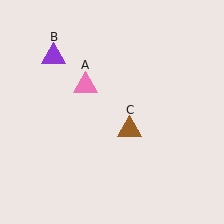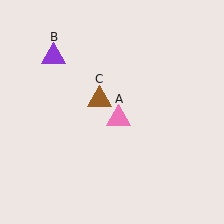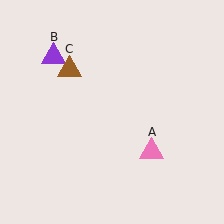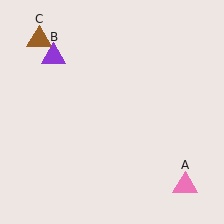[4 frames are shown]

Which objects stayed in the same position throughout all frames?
Purple triangle (object B) remained stationary.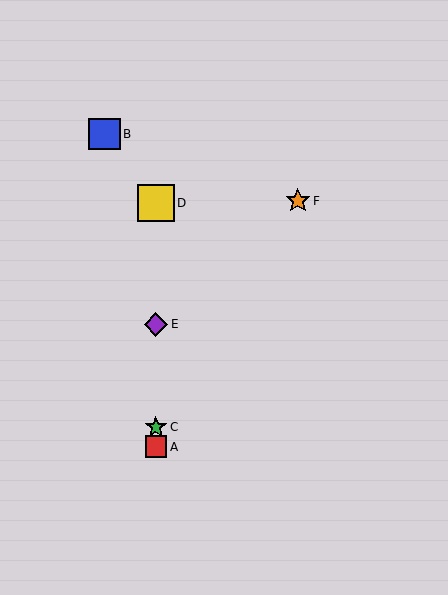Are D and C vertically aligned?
Yes, both are at x≈156.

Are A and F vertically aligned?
No, A is at x≈156 and F is at x≈298.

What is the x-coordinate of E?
Object E is at x≈156.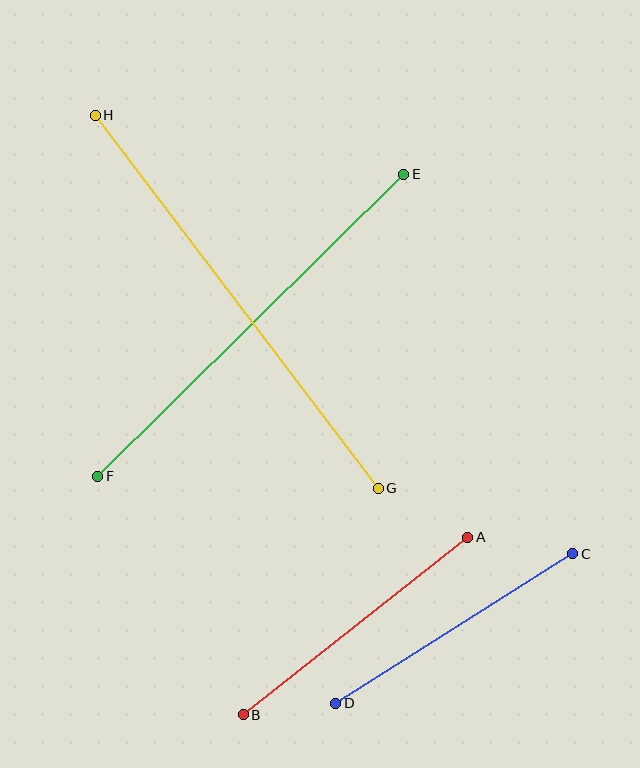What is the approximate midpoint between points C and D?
The midpoint is at approximately (454, 628) pixels.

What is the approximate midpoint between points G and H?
The midpoint is at approximately (237, 302) pixels.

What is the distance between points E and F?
The distance is approximately 430 pixels.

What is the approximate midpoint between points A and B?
The midpoint is at approximately (356, 626) pixels.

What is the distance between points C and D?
The distance is approximately 280 pixels.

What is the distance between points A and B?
The distance is approximately 286 pixels.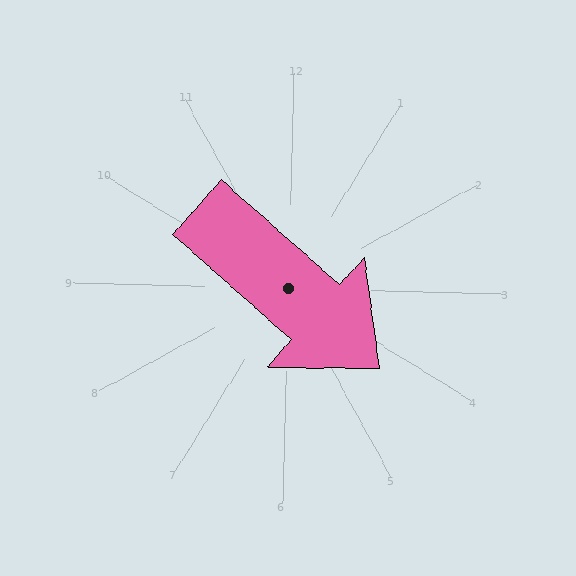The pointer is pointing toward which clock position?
Roughly 4 o'clock.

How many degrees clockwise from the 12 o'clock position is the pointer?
Approximately 130 degrees.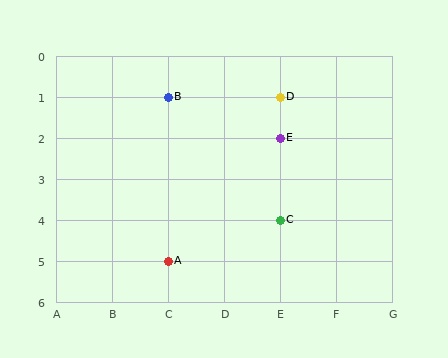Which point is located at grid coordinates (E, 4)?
Point C is at (E, 4).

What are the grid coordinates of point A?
Point A is at grid coordinates (C, 5).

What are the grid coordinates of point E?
Point E is at grid coordinates (E, 2).